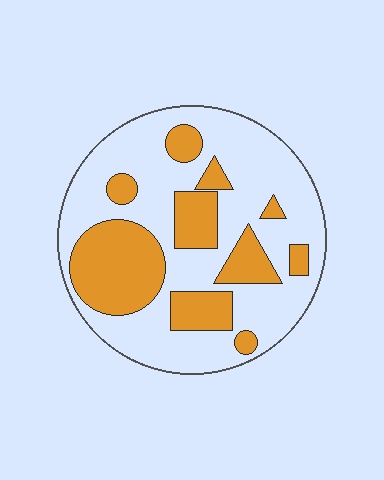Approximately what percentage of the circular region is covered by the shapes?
Approximately 35%.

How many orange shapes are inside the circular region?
10.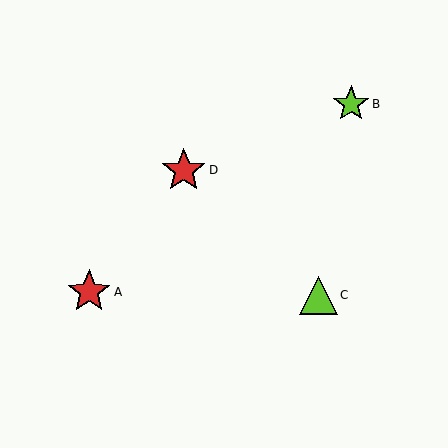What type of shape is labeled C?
Shape C is a lime triangle.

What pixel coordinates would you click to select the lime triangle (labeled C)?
Click at (318, 295) to select the lime triangle C.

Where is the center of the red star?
The center of the red star is at (184, 170).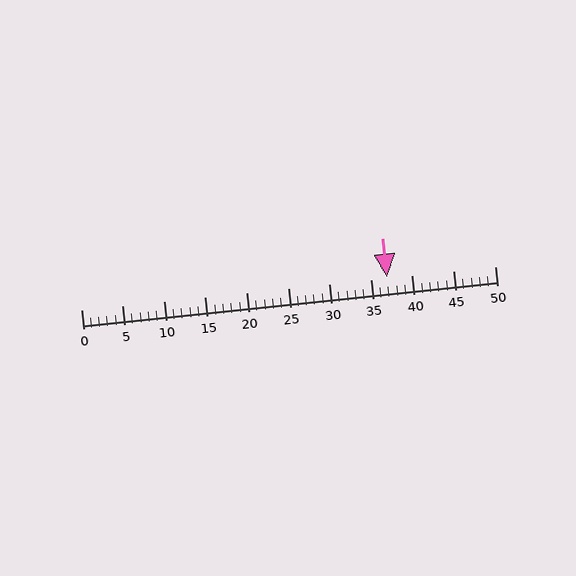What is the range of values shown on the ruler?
The ruler shows values from 0 to 50.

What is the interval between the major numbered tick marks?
The major tick marks are spaced 5 units apart.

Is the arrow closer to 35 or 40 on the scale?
The arrow is closer to 35.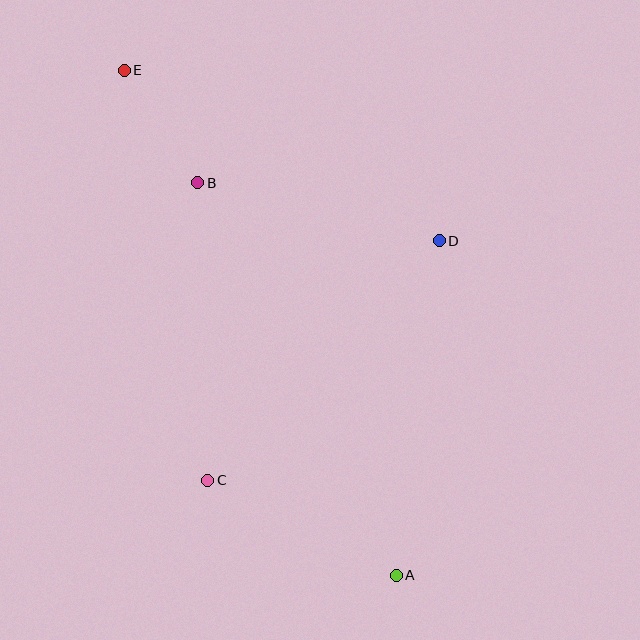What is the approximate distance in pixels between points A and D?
The distance between A and D is approximately 337 pixels.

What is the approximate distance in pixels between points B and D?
The distance between B and D is approximately 248 pixels.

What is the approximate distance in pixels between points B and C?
The distance between B and C is approximately 298 pixels.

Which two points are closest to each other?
Points B and E are closest to each other.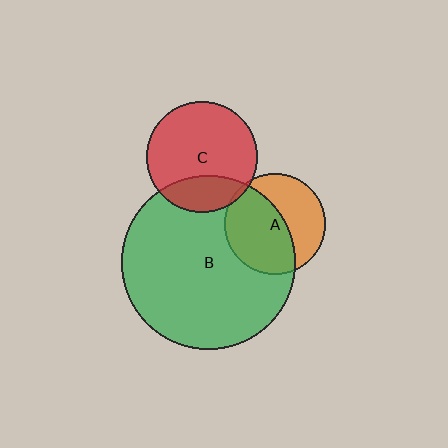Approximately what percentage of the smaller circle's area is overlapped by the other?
Approximately 55%.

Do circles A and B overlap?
Yes.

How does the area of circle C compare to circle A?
Approximately 1.2 times.